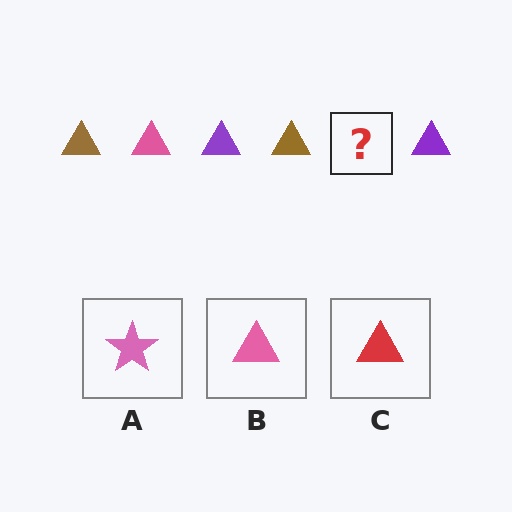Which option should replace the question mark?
Option B.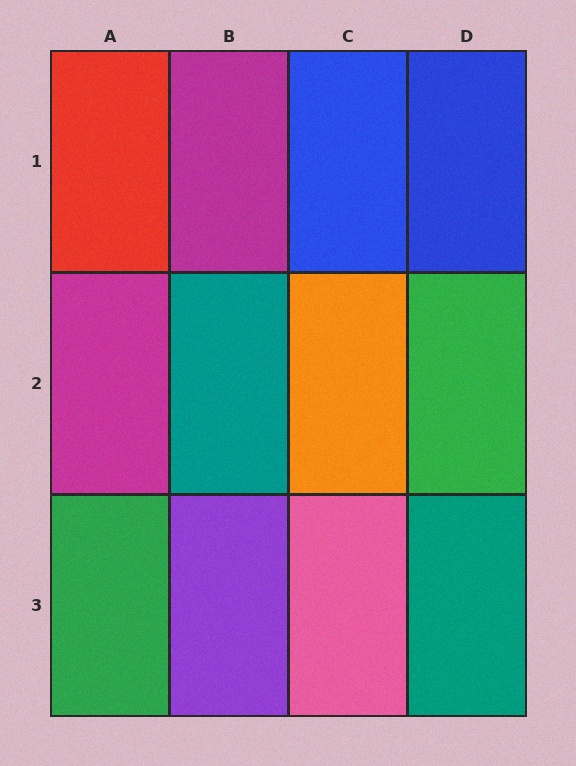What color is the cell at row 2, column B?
Teal.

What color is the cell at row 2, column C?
Orange.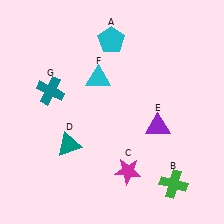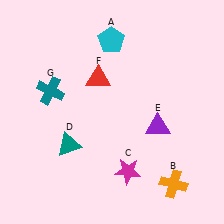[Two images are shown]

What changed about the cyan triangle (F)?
In Image 1, F is cyan. In Image 2, it changed to red.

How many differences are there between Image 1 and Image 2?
There are 2 differences between the two images.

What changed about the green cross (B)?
In Image 1, B is green. In Image 2, it changed to orange.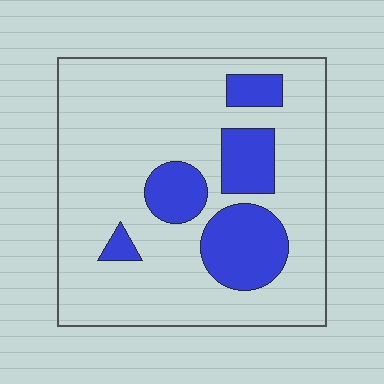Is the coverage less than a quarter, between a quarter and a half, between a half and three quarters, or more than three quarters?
Less than a quarter.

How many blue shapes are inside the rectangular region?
5.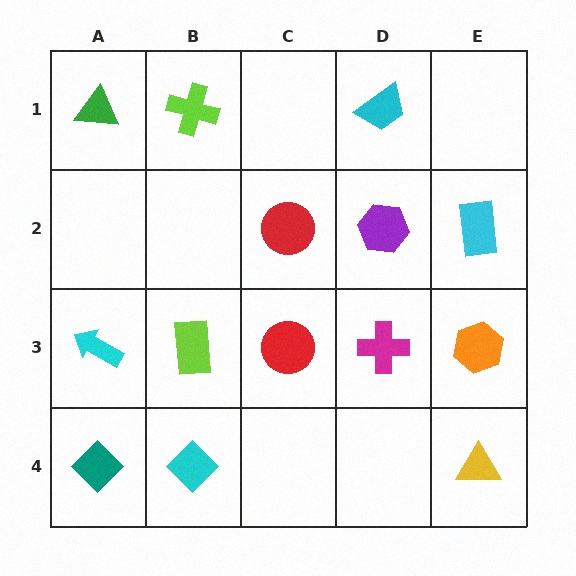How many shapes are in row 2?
3 shapes.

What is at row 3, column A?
A cyan arrow.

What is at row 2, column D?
A purple hexagon.